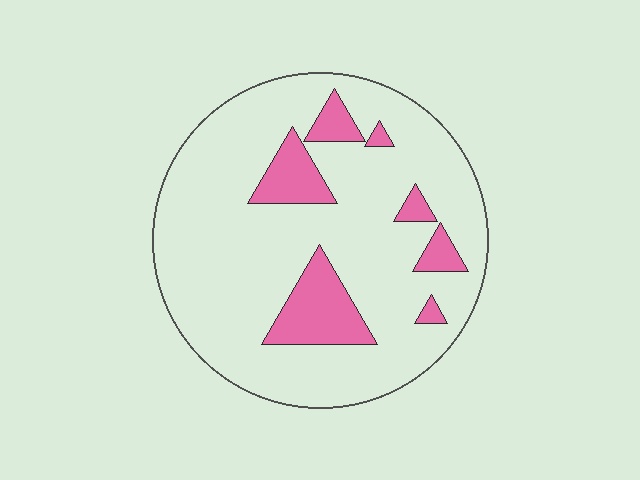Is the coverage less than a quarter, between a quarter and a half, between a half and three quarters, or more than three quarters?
Less than a quarter.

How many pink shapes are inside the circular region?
7.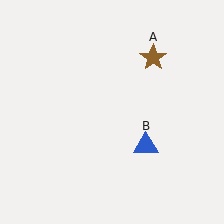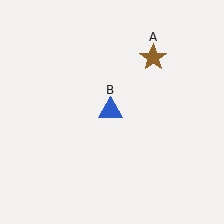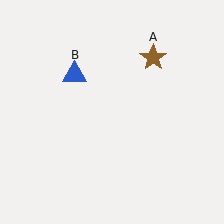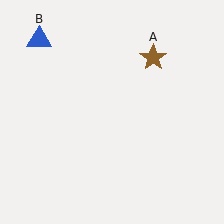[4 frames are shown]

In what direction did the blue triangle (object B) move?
The blue triangle (object B) moved up and to the left.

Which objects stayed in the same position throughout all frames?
Brown star (object A) remained stationary.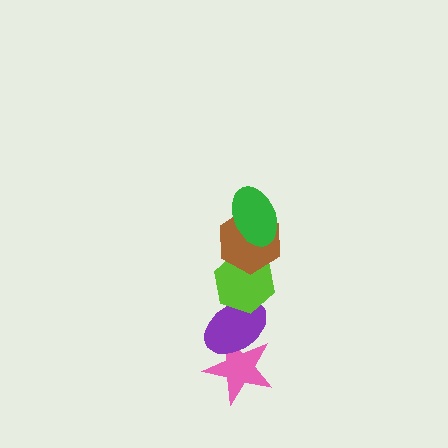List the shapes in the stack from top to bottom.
From top to bottom: the green ellipse, the brown hexagon, the lime hexagon, the purple ellipse, the pink star.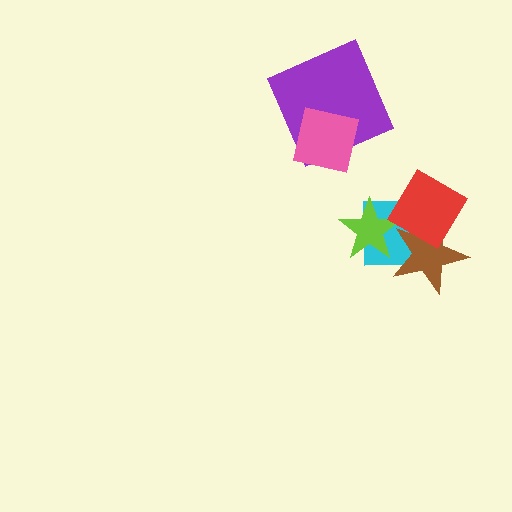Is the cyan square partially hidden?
Yes, it is partially covered by another shape.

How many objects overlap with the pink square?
1 object overlaps with the pink square.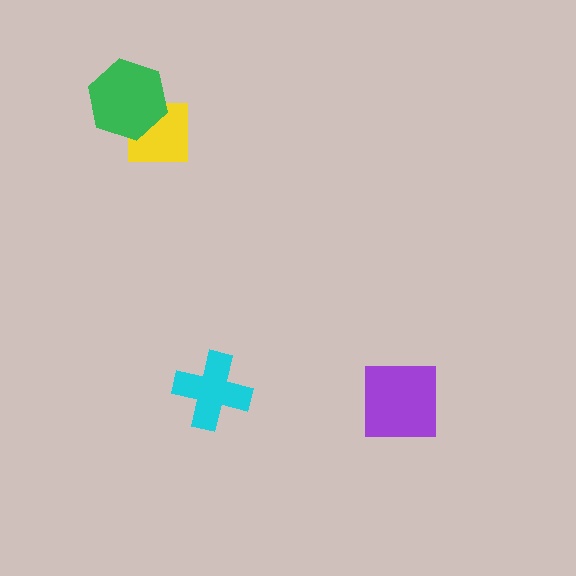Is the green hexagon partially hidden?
No, no other shape covers it.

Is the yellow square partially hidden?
Yes, it is partially covered by another shape.